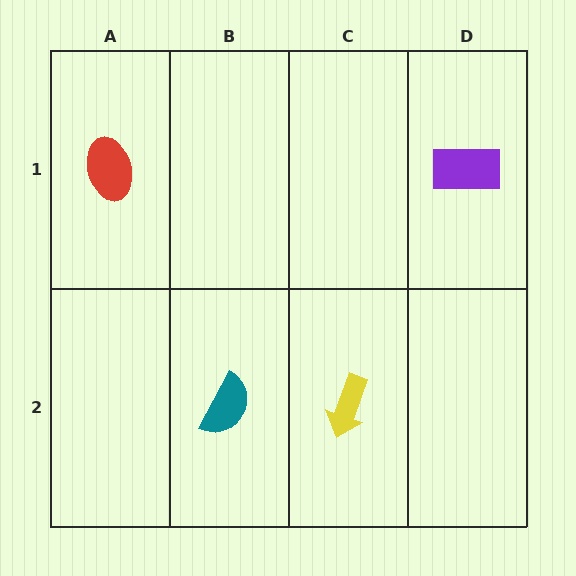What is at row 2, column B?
A teal semicircle.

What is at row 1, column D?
A purple rectangle.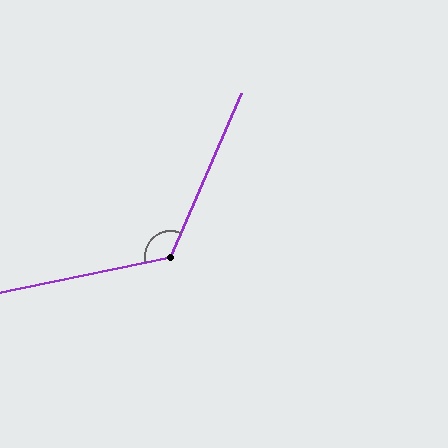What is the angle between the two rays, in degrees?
Approximately 125 degrees.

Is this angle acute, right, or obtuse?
It is obtuse.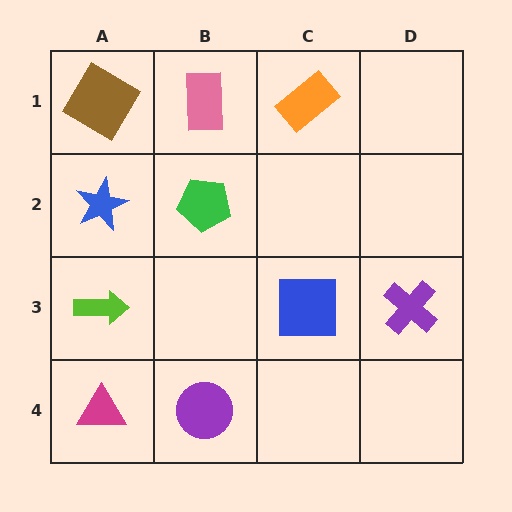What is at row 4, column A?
A magenta triangle.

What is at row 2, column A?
A blue star.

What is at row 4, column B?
A purple circle.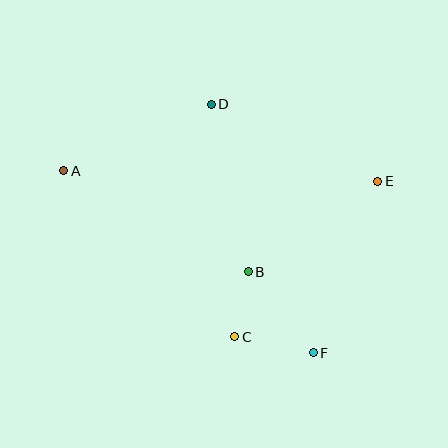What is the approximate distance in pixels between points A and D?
The distance between A and D is approximately 162 pixels.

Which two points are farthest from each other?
Points A and E are farthest from each other.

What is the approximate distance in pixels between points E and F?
The distance between E and F is approximately 183 pixels.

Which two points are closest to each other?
Points B and C are closest to each other.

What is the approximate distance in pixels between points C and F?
The distance between C and F is approximately 80 pixels.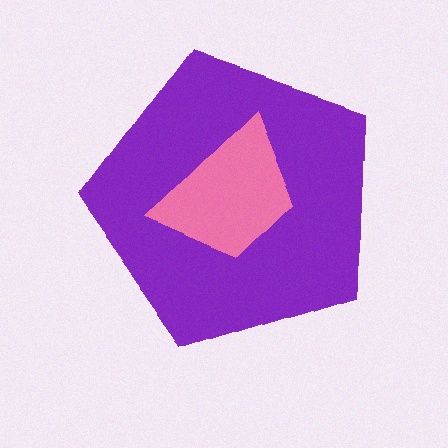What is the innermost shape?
The pink trapezoid.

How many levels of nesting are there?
2.